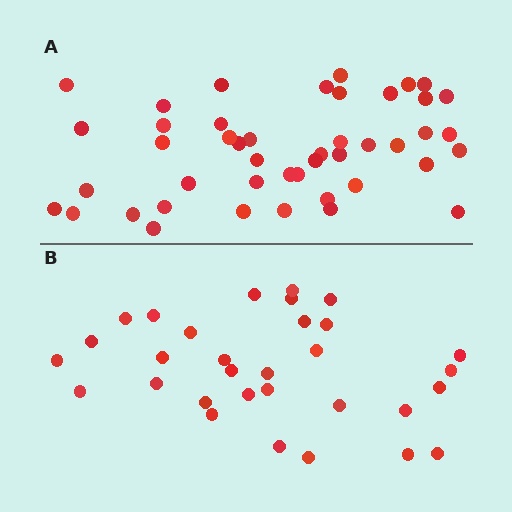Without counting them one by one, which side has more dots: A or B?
Region A (the top region) has more dots.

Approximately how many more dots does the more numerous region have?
Region A has approximately 15 more dots than region B.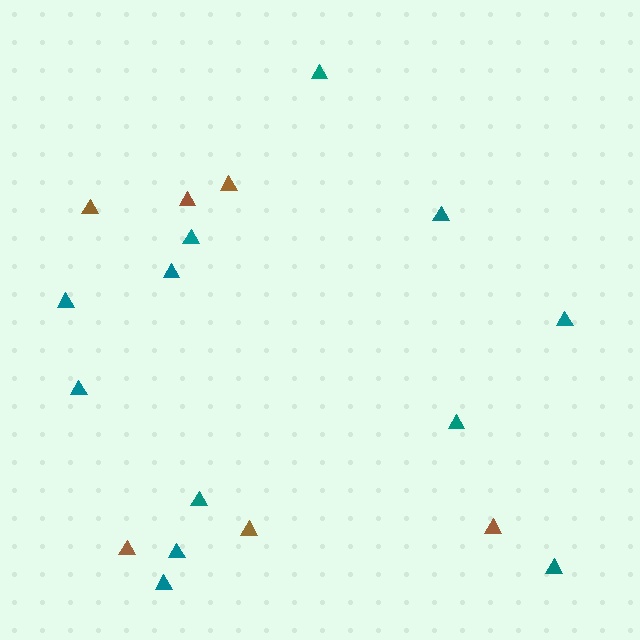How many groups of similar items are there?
There are 2 groups: one group of teal triangles (12) and one group of brown triangles (6).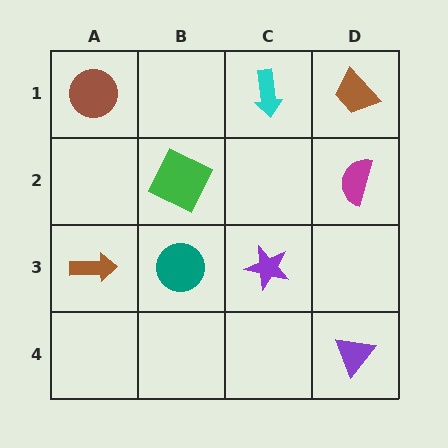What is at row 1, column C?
A cyan arrow.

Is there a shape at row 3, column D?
No, that cell is empty.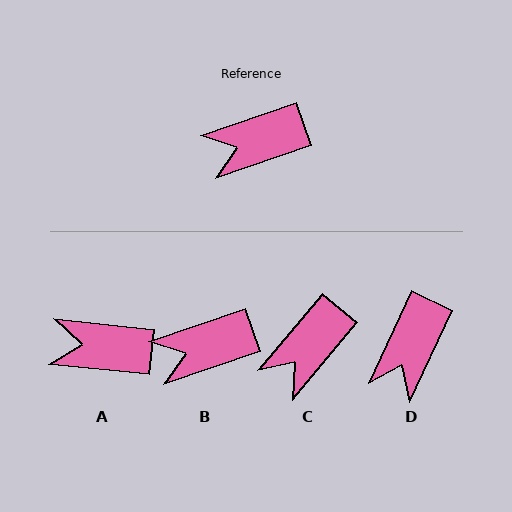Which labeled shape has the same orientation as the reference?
B.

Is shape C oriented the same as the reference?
No, it is off by about 31 degrees.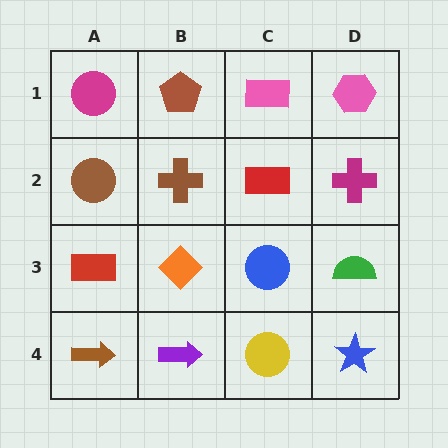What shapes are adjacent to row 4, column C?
A blue circle (row 3, column C), a purple arrow (row 4, column B), a blue star (row 4, column D).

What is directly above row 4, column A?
A red rectangle.